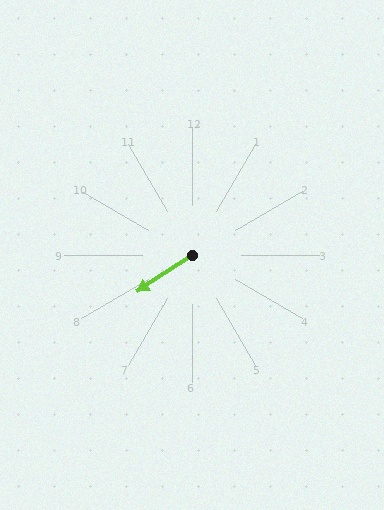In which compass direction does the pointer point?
Southwest.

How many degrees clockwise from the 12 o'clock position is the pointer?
Approximately 236 degrees.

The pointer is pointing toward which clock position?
Roughly 8 o'clock.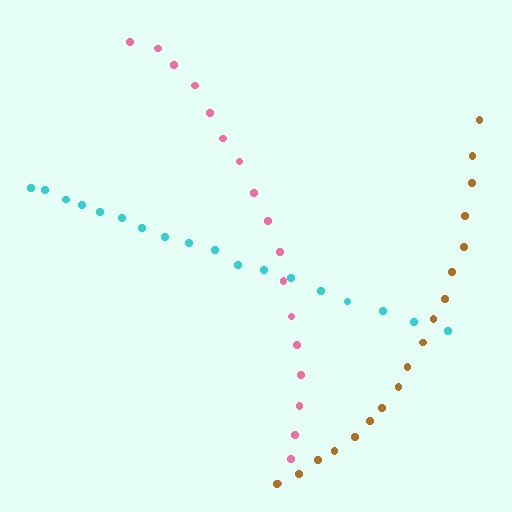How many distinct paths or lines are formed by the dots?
There are 3 distinct paths.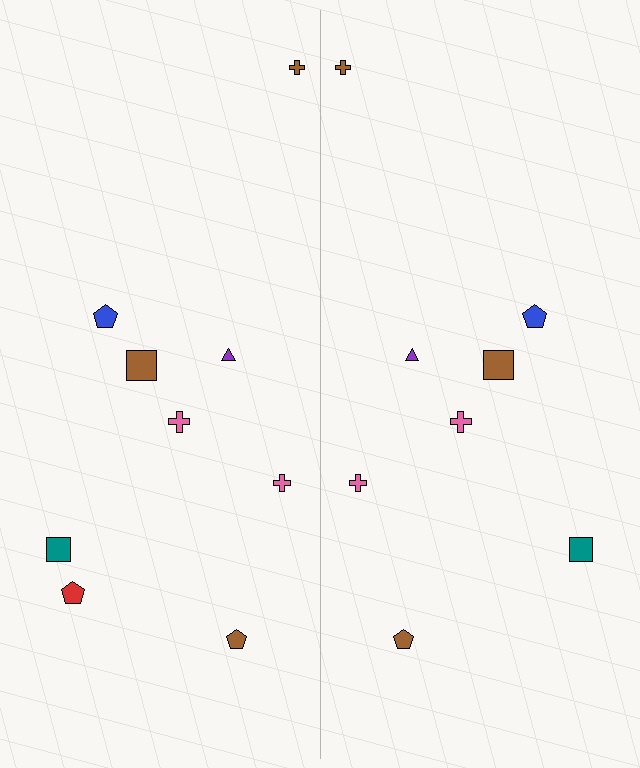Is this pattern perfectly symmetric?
No, the pattern is not perfectly symmetric. A red pentagon is missing from the right side.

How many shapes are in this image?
There are 17 shapes in this image.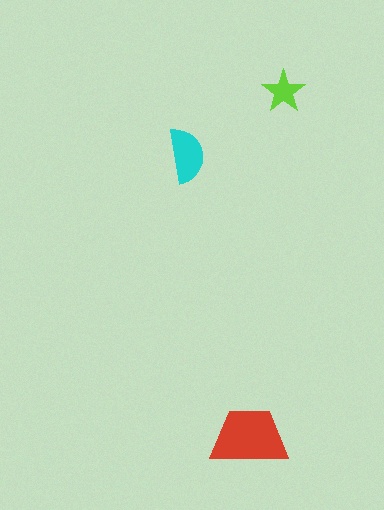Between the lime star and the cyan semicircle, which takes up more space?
The cyan semicircle.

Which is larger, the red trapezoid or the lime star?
The red trapezoid.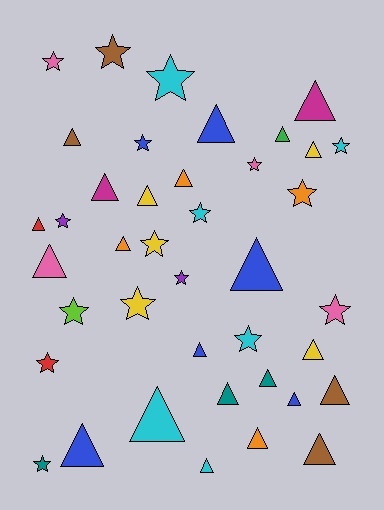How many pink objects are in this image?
There are 4 pink objects.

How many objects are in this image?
There are 40 objects.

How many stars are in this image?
There are 17 stars.